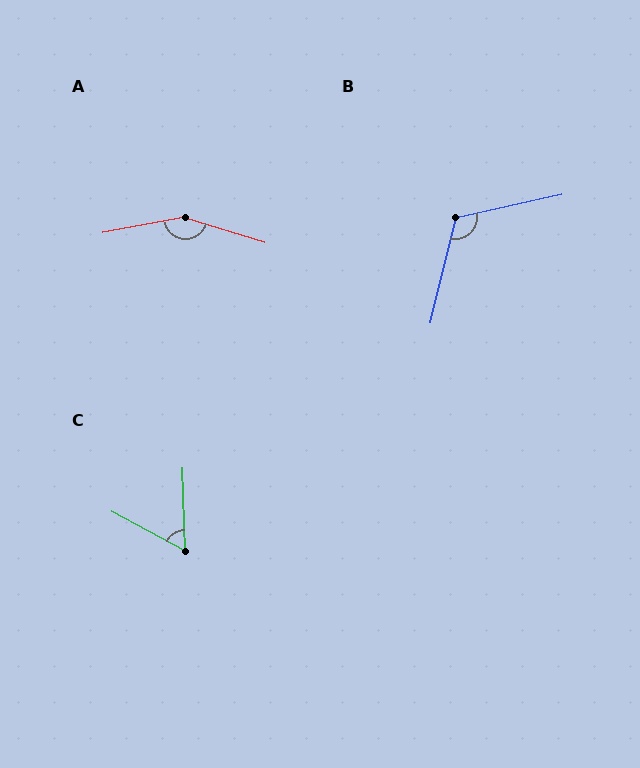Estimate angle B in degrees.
Approximately 116 degrees.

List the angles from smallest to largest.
C (60°), B (116°), A (152°).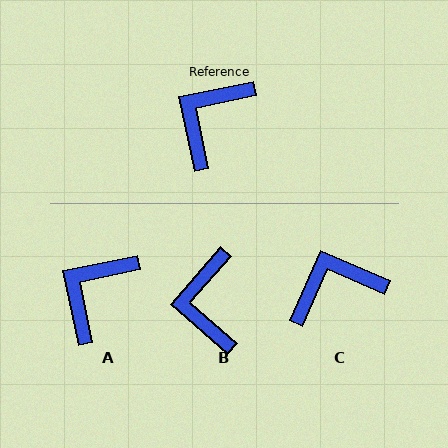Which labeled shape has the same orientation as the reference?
A.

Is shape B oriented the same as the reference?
No, it is off by about 37 degrees.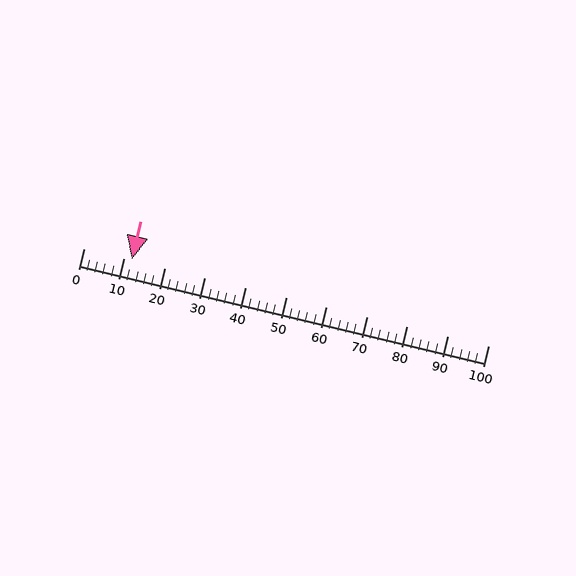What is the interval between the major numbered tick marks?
The major tick marks are spaced 10 units apart.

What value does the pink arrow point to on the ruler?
The pink arrow points to approximately 12.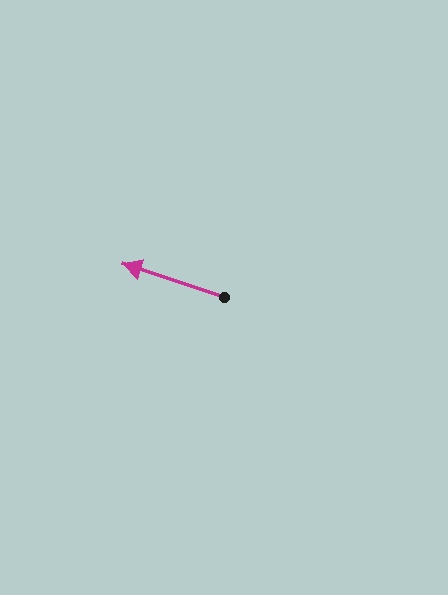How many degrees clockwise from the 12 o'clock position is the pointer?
Approximately 289 degrees.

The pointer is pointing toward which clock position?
Roughly 10 o'clock.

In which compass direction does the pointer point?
West.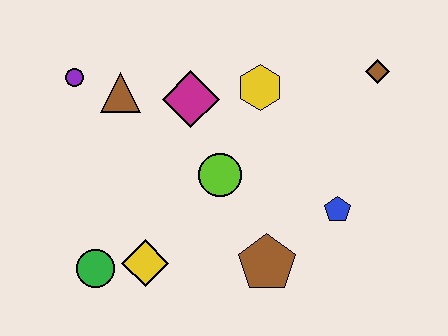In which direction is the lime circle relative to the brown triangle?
The lime circle is to the right of the brown triangle.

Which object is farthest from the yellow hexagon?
The green circle is farthest from the yellow hexagon.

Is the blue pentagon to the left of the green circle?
No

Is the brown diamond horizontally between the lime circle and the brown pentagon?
No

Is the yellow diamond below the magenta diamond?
Yes